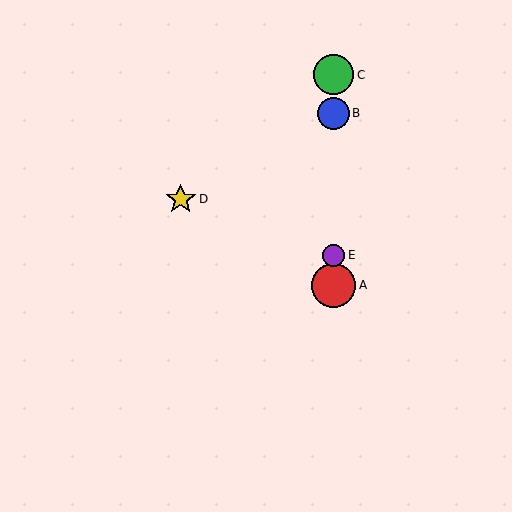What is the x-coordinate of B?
Object B is at x≈334.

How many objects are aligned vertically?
4 objects (A, B, C, E) are aligned vertically.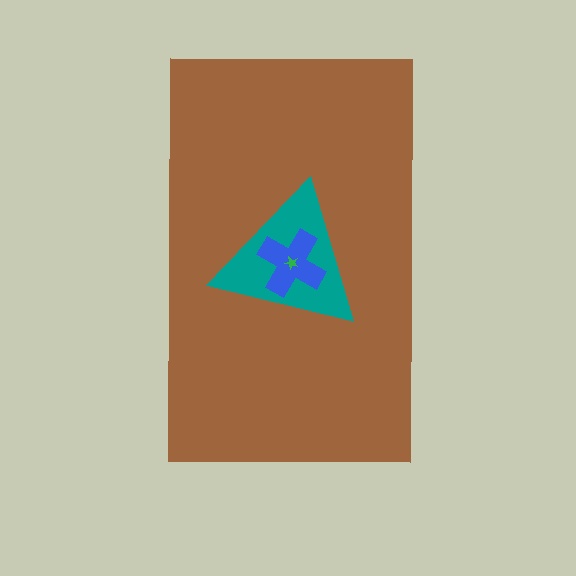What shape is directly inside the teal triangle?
The blue cross.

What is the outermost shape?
The brown rectangle.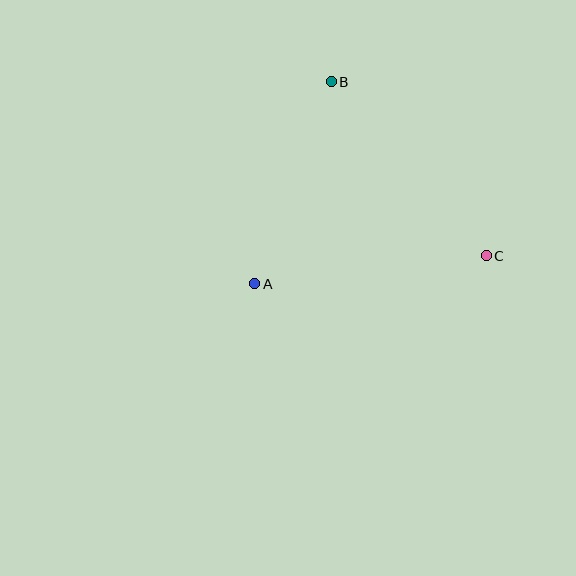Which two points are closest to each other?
Points A and B are closest to each other.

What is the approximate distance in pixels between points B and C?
The distance between B and C is approximately 233 pixels.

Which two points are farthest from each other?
Points A and C are farthest from each other.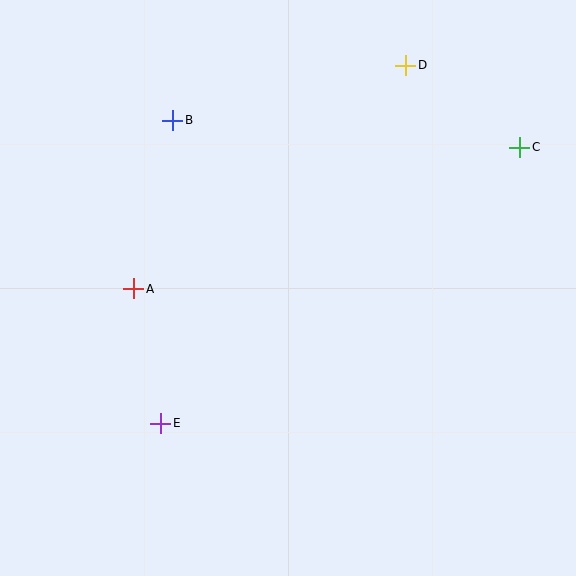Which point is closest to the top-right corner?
Point C is closest to the top-right corner.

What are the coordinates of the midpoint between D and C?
The midpoint between D and C is at (463, 106).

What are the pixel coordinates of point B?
Point B is at (173, 120).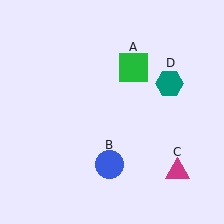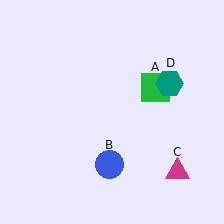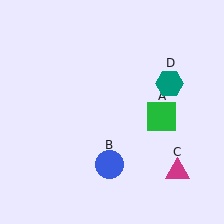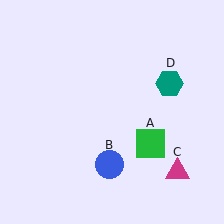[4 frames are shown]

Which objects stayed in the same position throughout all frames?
Blue circle (object B) and magenta triangle (object C) and teal hexagon (object D) remained stationary.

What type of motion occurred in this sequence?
The green square (object A) rotated clockwise around the center of the scene.